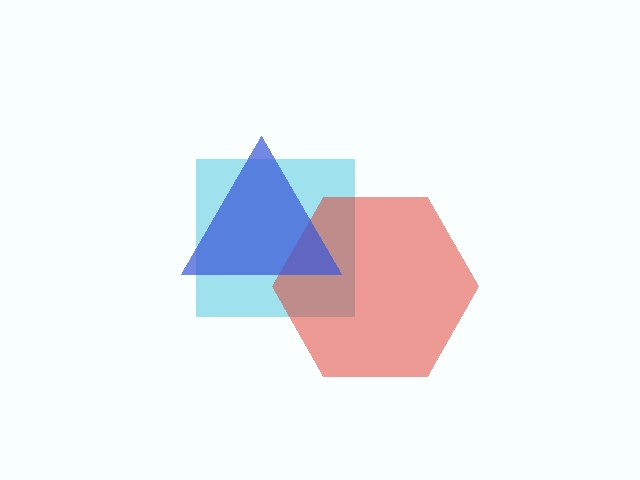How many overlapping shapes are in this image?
There are 3 overlapping shapes in the image.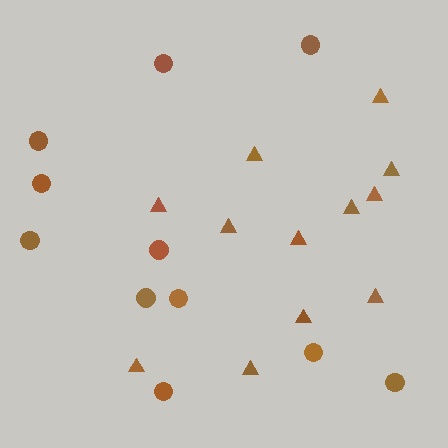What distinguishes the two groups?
There are 2 groups: one group of circles (11) and one group of triangles (12).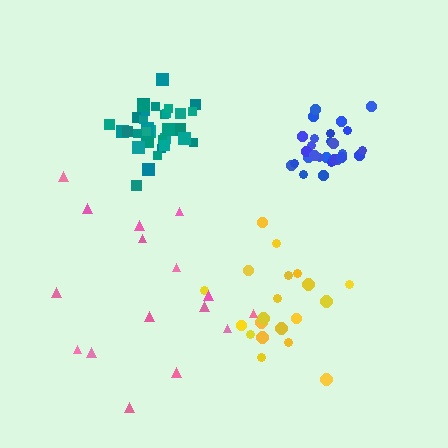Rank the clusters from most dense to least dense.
teal, blue, yellow, pink.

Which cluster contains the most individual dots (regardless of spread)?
Teal (34).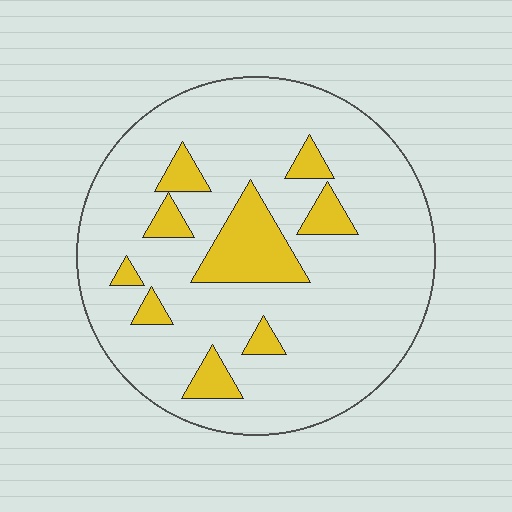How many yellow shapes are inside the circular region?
9.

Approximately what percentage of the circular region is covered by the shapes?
Approximately 15%.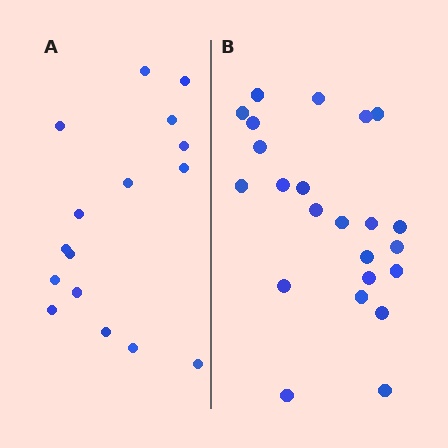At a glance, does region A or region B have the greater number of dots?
Region B (the right region) has more dots.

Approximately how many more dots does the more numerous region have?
Region B has roughly 8 or so more dots than region A.